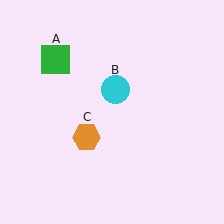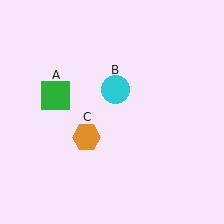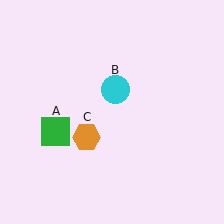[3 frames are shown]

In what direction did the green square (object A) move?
The green square (object A) moved down.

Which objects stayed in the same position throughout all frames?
Cyan circle (object B) and orange hexagon (object C) remained stationary.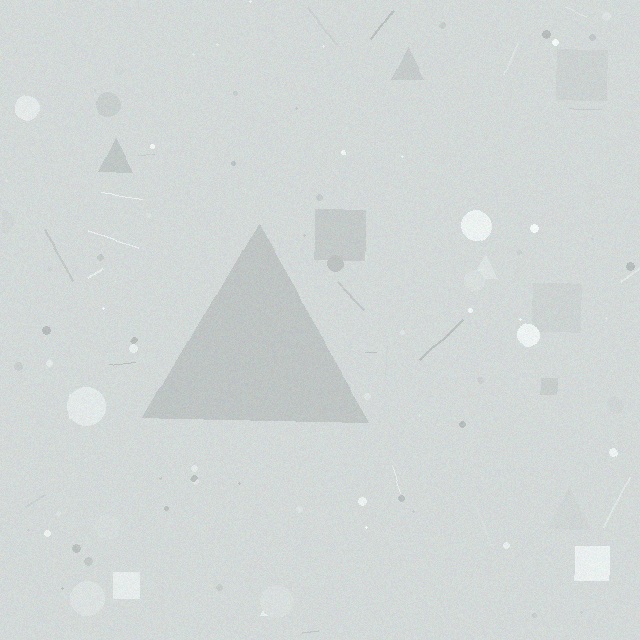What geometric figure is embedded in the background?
A triangle is embedded in the background.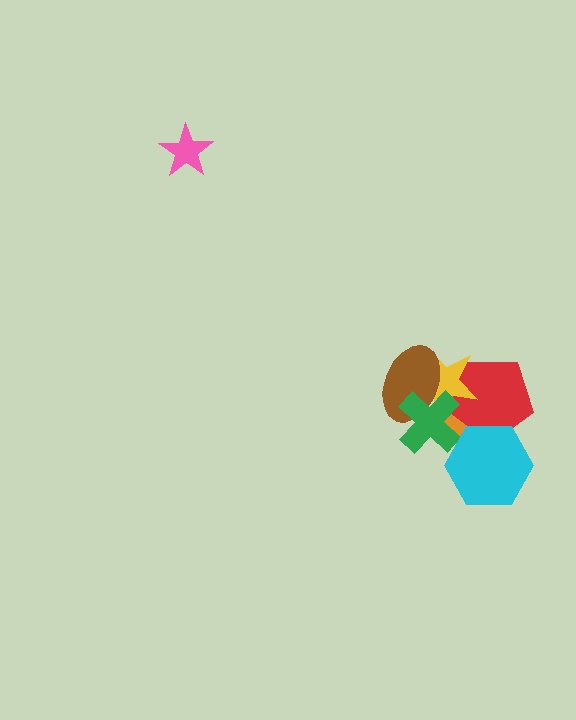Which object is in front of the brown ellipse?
The green cross is in front of the brown ellipse.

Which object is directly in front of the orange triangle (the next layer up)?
The red pentagon is directly in front of the orange triangle.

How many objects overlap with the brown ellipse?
3 objects overlap with the brown ellipse.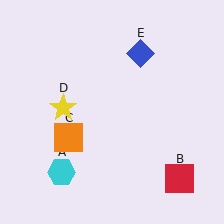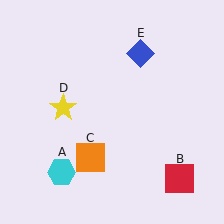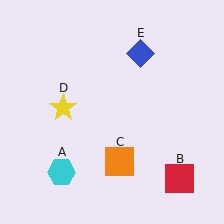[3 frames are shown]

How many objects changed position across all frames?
1 object changed position: orange square (object C).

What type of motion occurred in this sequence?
The orange square (object C) rotated counterclockwise around the center of the scene.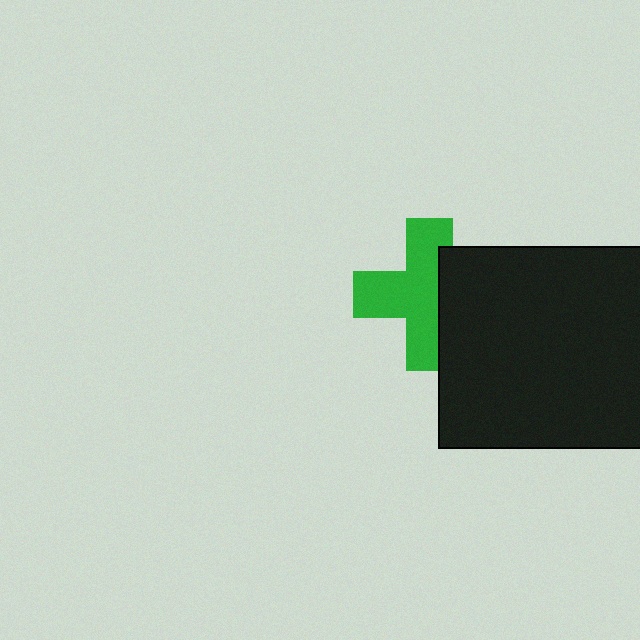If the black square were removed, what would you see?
You would see the complete green cross.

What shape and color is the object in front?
The object in front is a black square.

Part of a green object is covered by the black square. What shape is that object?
It is a cross.